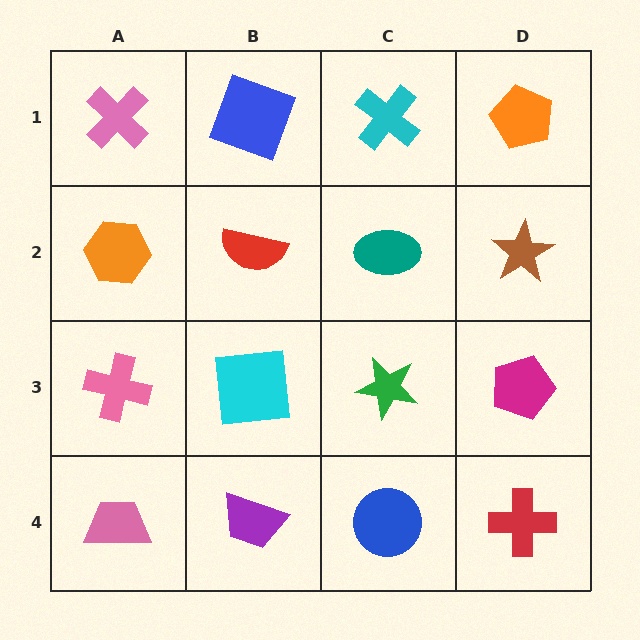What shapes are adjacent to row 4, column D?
A magenta pentagon (row 3, column D), a blue circle (row 4, column C).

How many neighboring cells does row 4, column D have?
2.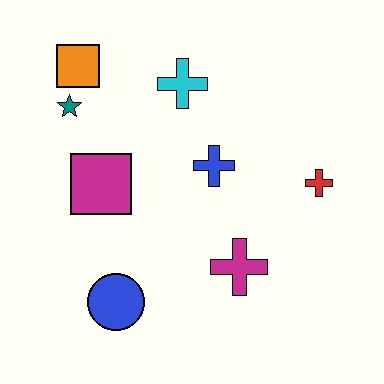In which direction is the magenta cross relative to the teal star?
The magenta cross is to the right of the teal star.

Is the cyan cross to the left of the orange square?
No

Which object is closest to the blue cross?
The cyan cross is closest to the blue cross.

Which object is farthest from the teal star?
The red cross is farthest from the teal star.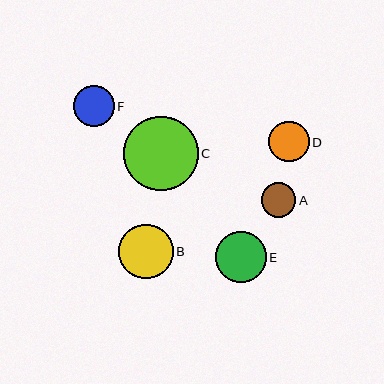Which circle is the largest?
Circle C is the largest with a size of approximately 75 pixels.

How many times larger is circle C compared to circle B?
Circle C is approximately 1.4 times the size of circle B.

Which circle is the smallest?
Circle A is the smallest with a size of approximately 35 pixels.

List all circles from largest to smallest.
From largest to smallest: C, B, E, F, D, A.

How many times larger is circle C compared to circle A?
Circle C is approximately 2.2 times the size of circle A.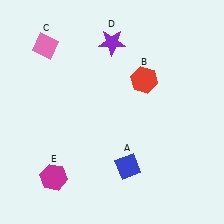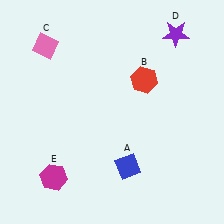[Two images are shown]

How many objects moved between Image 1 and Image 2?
1 object moved between the two images.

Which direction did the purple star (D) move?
The purple star (D) moved right.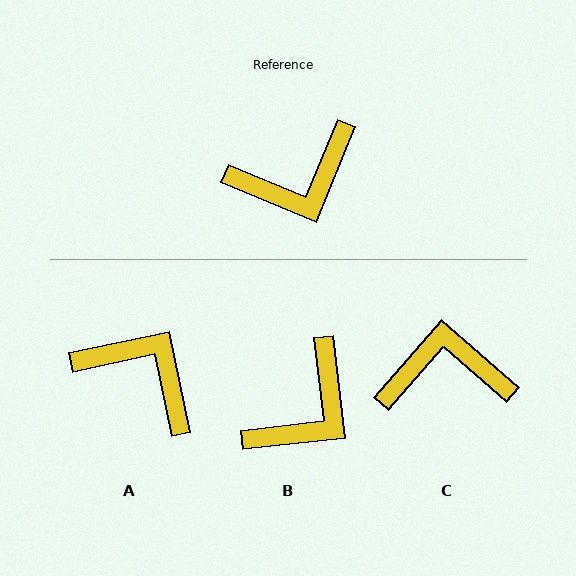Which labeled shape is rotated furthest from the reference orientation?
C, about 161 degrees away.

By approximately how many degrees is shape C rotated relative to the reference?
Approximately 161 degrees counter-clockwise.